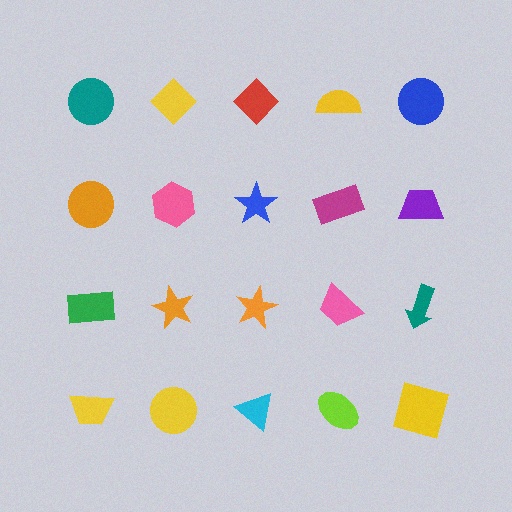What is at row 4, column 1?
A yellow trapezoid.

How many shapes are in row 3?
5 shapes.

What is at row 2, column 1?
An orange circle.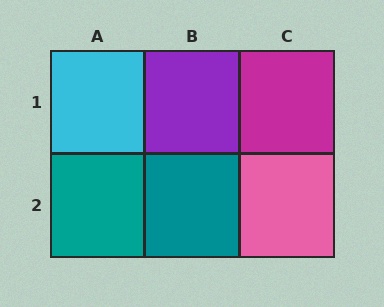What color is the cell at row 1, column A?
Cyan.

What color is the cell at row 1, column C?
Magenta.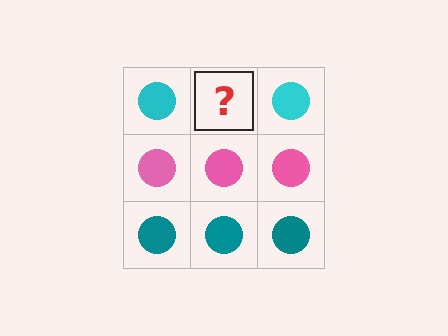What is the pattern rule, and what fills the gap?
The rule is that each row has a consistent color. The gap should be filled with a cyan circle.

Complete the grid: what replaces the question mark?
The question mark should be replaced with a cyan circle.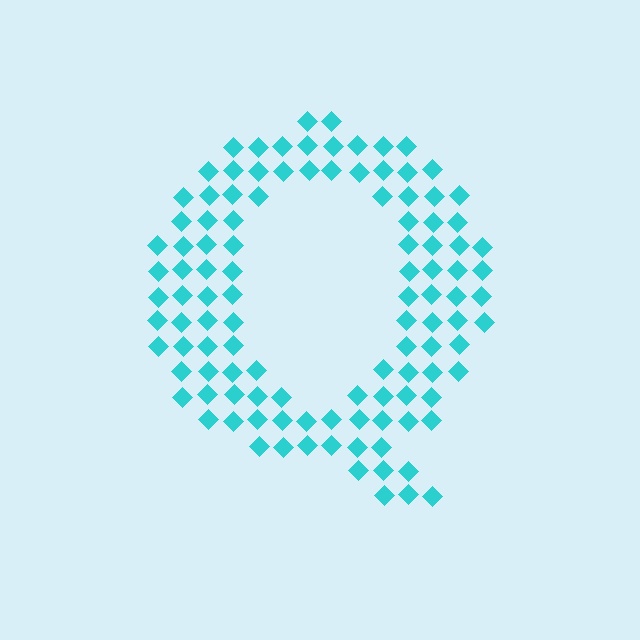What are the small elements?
The small elements are diamonds.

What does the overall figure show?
The overall figure shows the letter Q.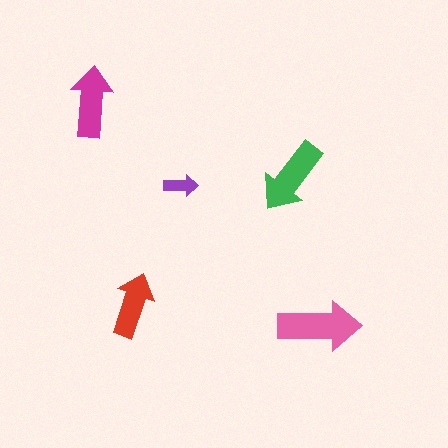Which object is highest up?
The magenta arrow is topmost.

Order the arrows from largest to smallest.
the pink one, the green one, the magenta one, the red one, the purple one.